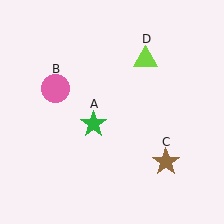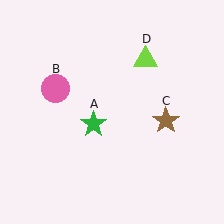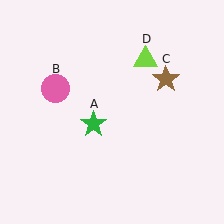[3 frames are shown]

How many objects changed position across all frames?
1 object changed position: brown star (object C).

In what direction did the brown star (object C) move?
The brown star (object C) moved up.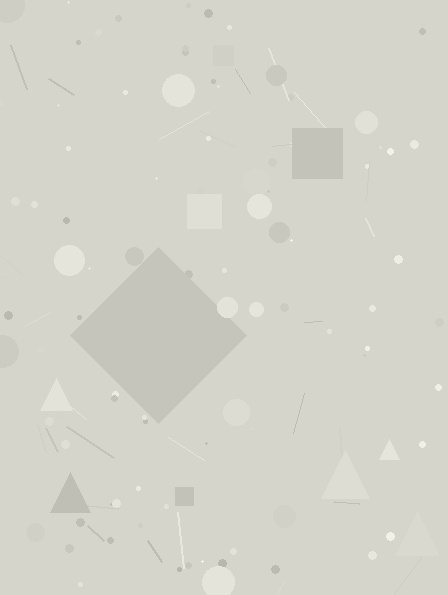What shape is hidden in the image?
A diamond is hidden in the image.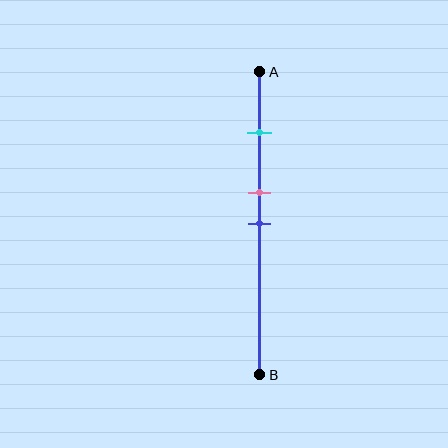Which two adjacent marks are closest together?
The pink and blue marks are the closest adjacent pair.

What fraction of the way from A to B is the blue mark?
The blue mark is approximately 50% (0.5) of the way from A to B.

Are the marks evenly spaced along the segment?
No, the marks are not evenly spaced.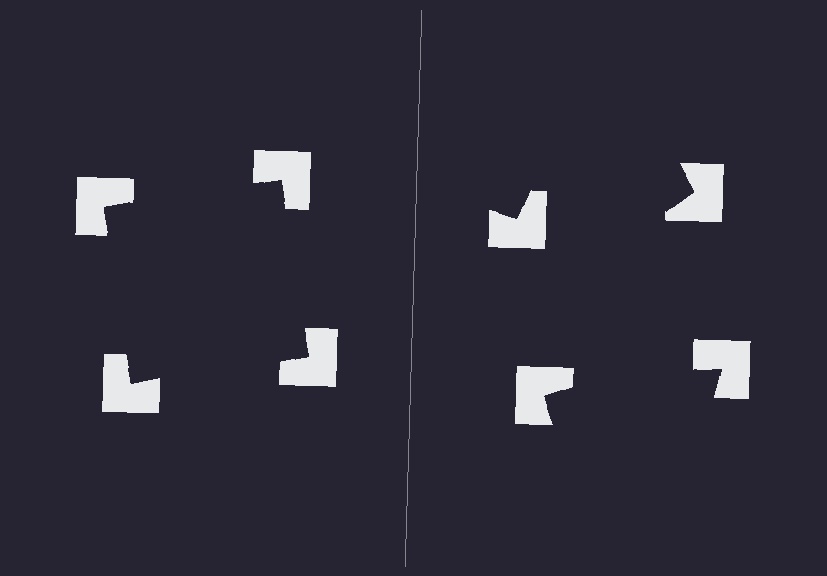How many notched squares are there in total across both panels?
8 — 4 on each side.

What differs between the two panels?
The notched squares are positioned identically on both sides; only the wedge orientations differ. On the left they align to a square; on the right they are misaligned.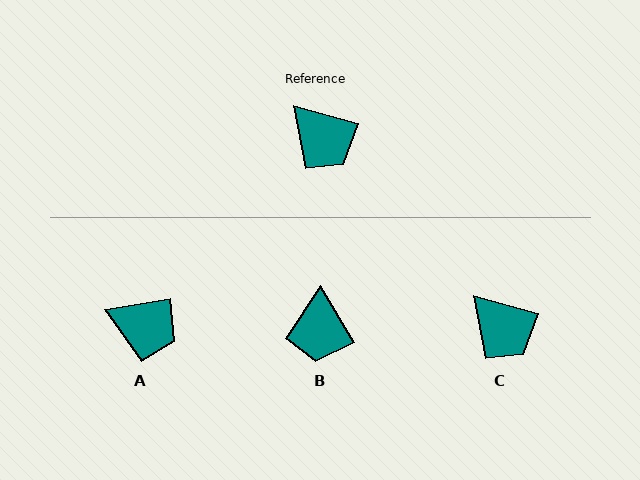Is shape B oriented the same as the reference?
No, it is off by about 44 degrees.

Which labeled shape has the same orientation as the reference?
C.